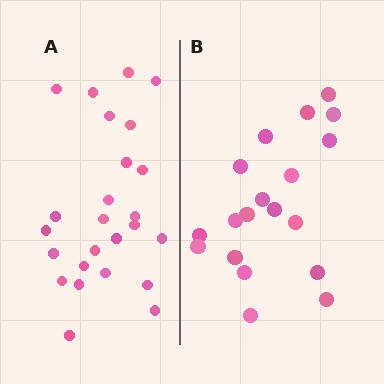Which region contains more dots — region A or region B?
Region A (the left region) has more dots.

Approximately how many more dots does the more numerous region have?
Region A has about 6 more dots than region B.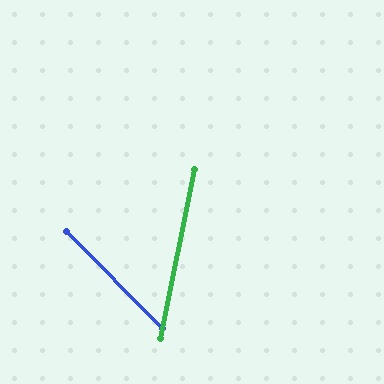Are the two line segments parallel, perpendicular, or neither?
Neither parallel nor perpendicular — they differ by about 56°.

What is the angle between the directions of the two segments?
Approximately 56 degrees.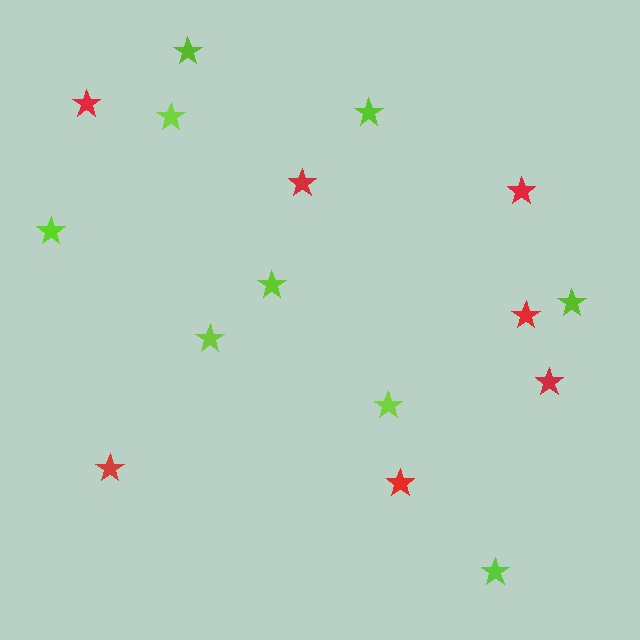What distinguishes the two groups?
There are 2 groups: one group of red stars (7) and one group of lime stars (9).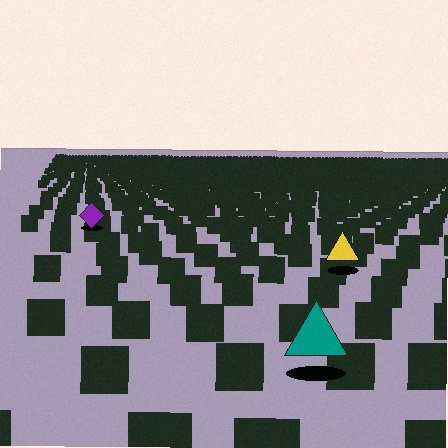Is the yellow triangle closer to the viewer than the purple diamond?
Yes. The yellow triangle is closer — you can tell from the texture gradient: the ground texture is coarser near it.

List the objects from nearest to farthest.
From nearest to farthest: the teal triangle, the yellow triangle, the purple diamond.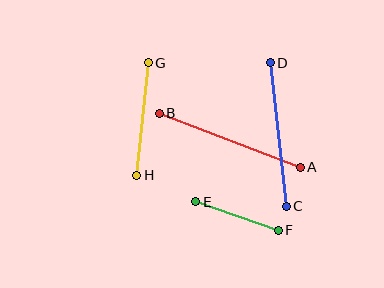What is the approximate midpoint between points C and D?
The midpoint is at approximately (278, 134) pixels.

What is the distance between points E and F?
The distance is approximately 87 pixels.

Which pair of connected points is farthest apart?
Points A and B are farthest apart.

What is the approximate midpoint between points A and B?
The midpoint is at approximately (230, 140) pixels.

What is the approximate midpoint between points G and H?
The midpoint is at approximately (143, 119) pixels.